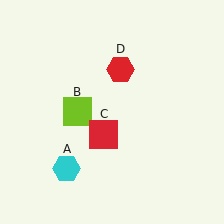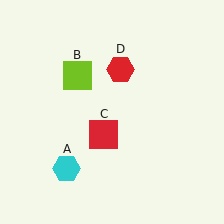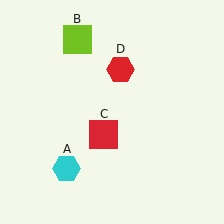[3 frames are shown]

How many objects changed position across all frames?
1 object changed position: lime square (object B).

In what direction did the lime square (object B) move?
The lime square (object B) moved up.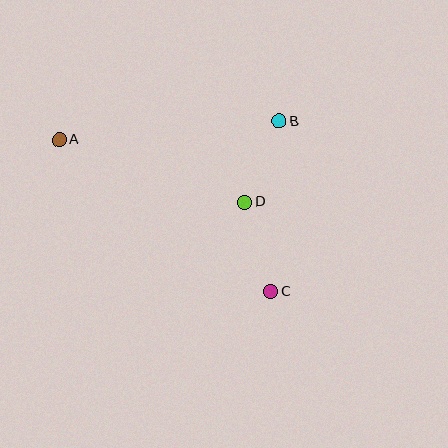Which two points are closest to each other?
Points B and D are closest to each other.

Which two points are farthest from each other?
Points A and C are farthest from each other.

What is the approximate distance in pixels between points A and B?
The distance between A and B is approximately 221 pixels.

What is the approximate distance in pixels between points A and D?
The distance between A and D is approximately 196 pixels.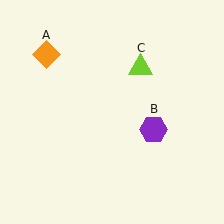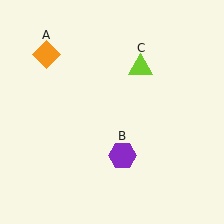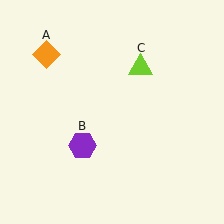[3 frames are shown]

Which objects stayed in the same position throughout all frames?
Orange diamond (object A) and lime triangle (object C) remained stationary.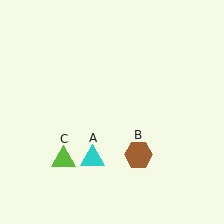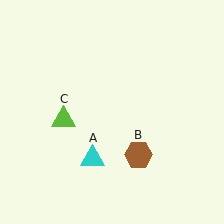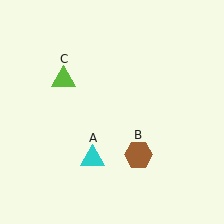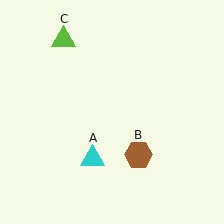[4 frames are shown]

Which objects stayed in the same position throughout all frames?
Cyan triangle (object A) and brown hexagon (object B) remained stationary.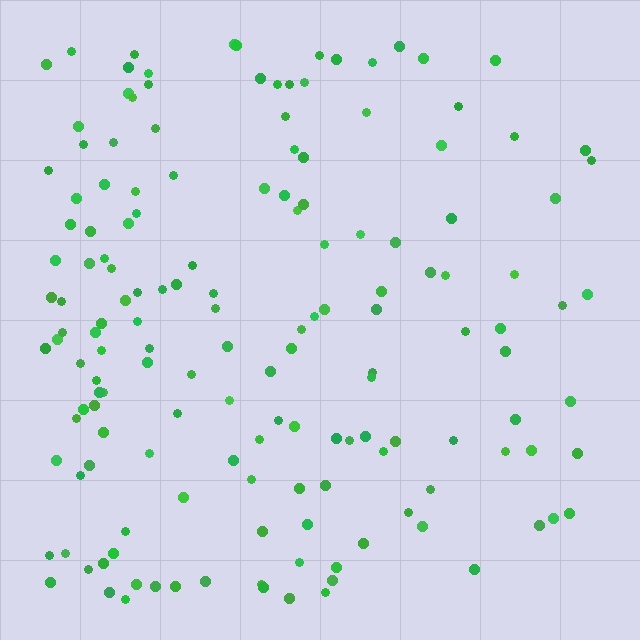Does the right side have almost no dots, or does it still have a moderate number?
Still a moderate number, just noticeably fewer than the left.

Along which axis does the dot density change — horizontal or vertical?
Horizontal.